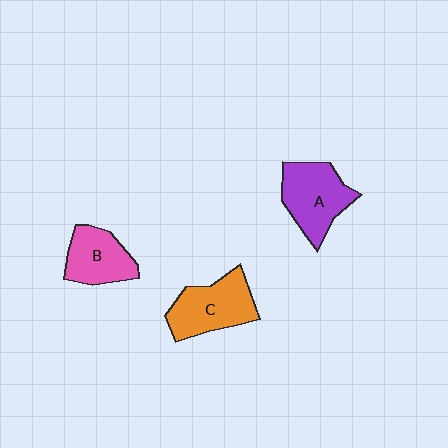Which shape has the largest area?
Shape A (purple).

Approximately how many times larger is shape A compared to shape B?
Approximately 1.3 times.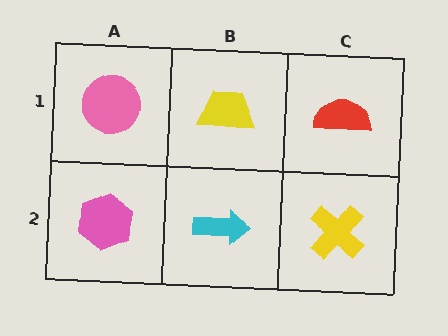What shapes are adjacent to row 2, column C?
A red semicircle (row 1, column C), a cyan arrow (row 2, column B).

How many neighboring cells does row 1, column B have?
3.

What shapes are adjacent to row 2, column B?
A yellow trapezoid (row 1, column B), a pink hexagon (row 2, column A), a yellow cross (row 2, column C).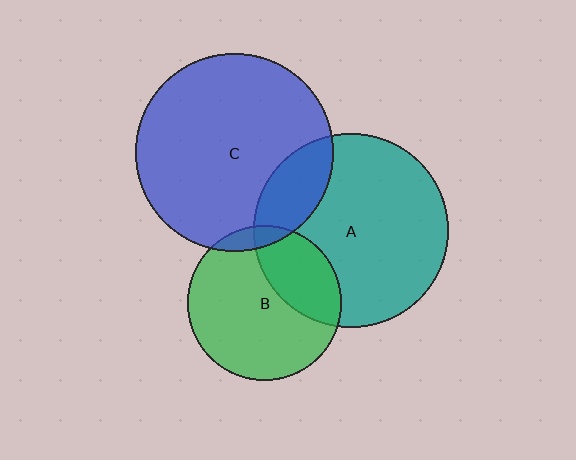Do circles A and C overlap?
Yes.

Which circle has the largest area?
Circle C (blue).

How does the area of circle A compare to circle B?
Approximately 1.6 times.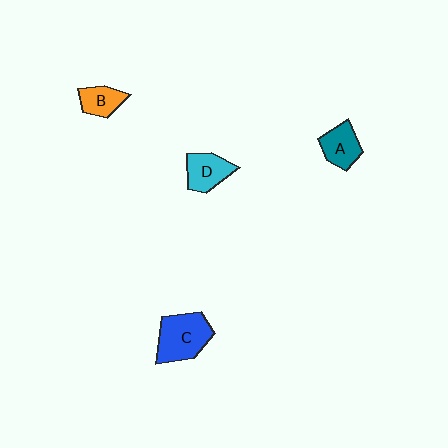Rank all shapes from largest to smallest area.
From largest to smallest: C (blue), D (cyan), A (teal), B (orange).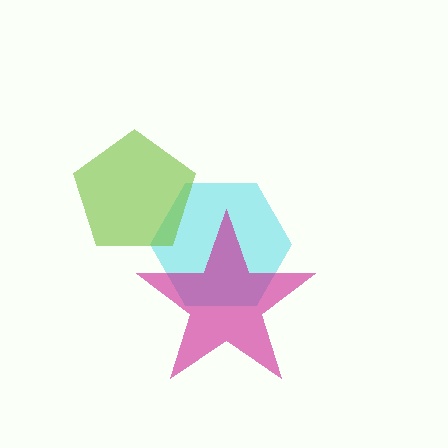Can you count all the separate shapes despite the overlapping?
Yes, there are 3 separate shapes.